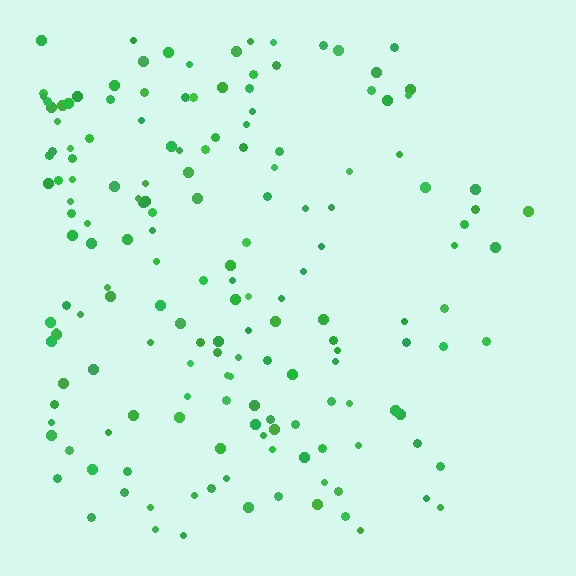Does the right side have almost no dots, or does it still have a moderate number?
Still a moderate number, just noticeably fewer than the left.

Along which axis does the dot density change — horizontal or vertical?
Horizontal.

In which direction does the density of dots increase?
From right to left, with the left side densest.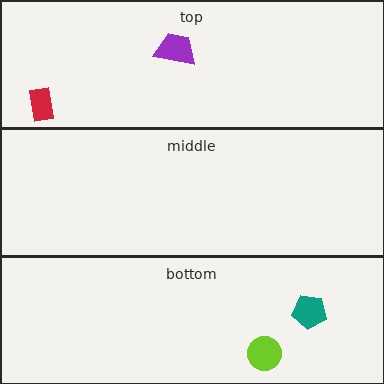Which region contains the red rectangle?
The top region.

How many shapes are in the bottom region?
2.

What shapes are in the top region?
The purple trapezoid, the red rectangle.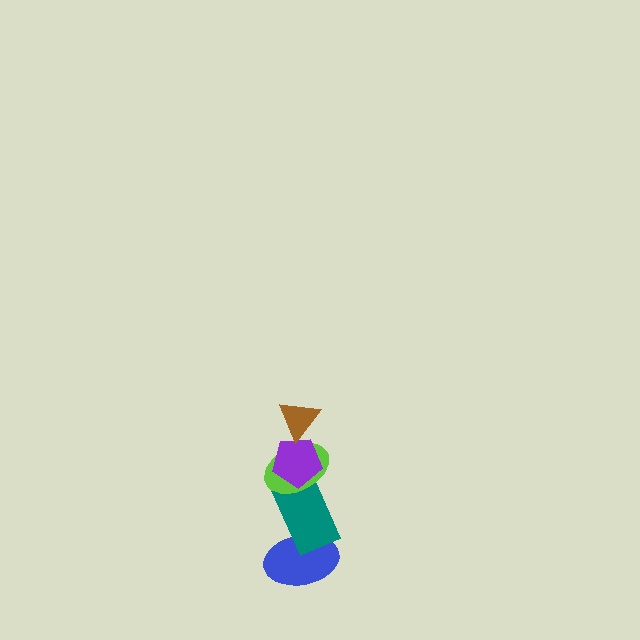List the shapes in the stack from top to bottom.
From top to bottom: the brown triangle, the purple pentagon, the lime ellipse, the teal rectangle, the blue ellipse.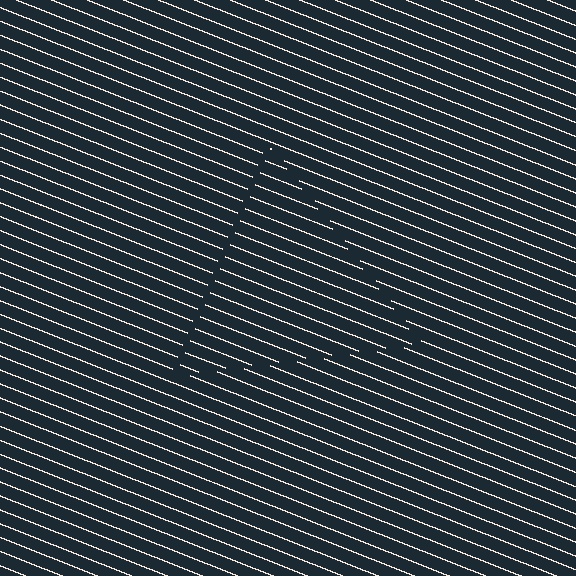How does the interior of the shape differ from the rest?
The interior of the shape contains the same grating, shifted by half a period — the contour is defined by the phase discontinuity where line-ends from the inner and outer gratings abut.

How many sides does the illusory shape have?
3 sides — the line-ends trace a triangle.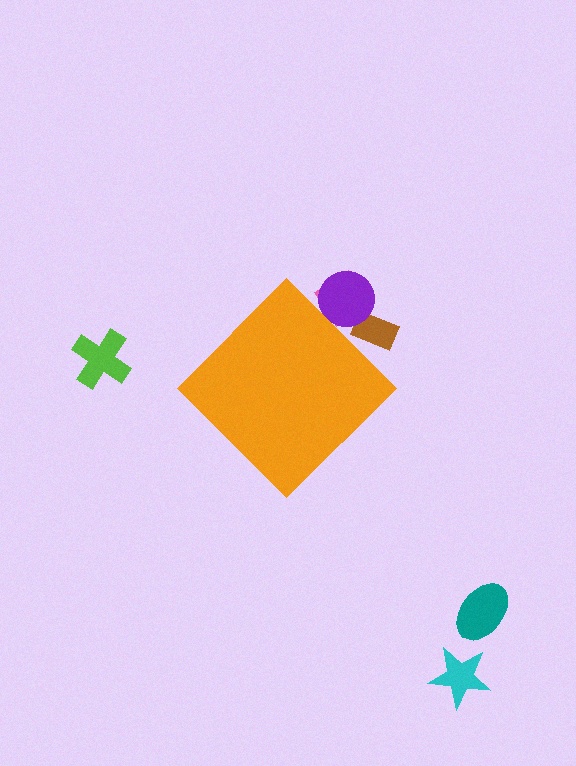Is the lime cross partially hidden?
No, the lime cross is fully visible.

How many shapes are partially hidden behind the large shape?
3 shapes are partially hidden.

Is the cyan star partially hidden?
No, the cyan star is fully visible.